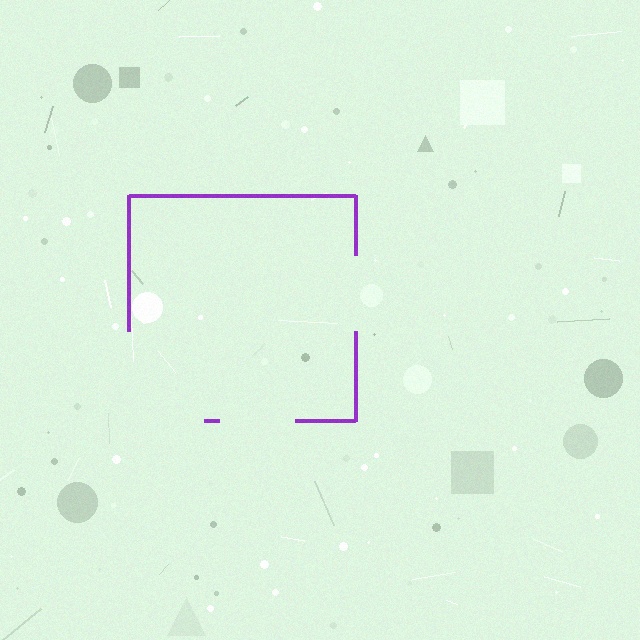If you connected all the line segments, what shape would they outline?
They would outline a square.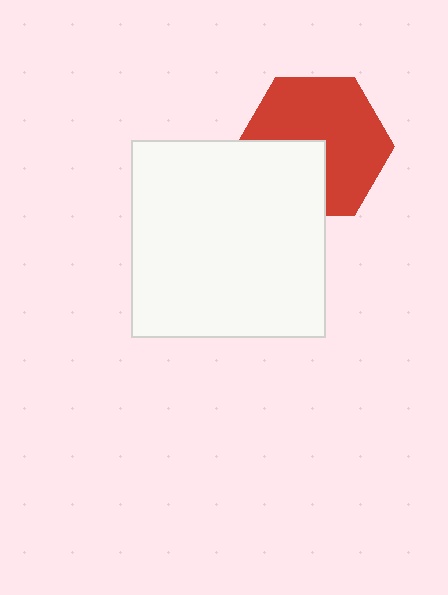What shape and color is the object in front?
The object in front is a white rectangle.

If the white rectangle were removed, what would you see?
You would see the complete red hexagon.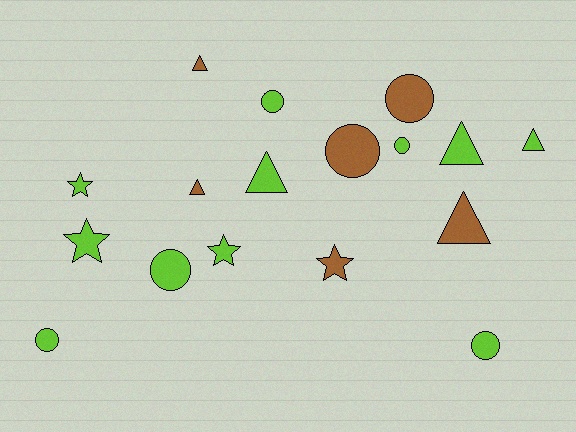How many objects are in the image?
There are 17 objects.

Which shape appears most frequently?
Circle, with 7 objects.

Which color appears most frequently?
Lime, with 11 objects.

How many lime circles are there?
There are 5 lime circles.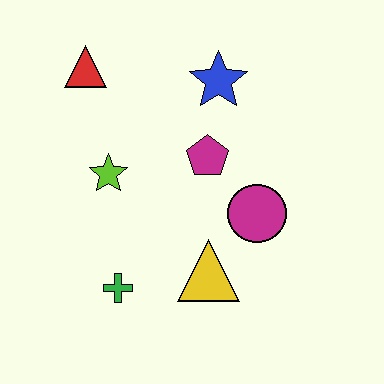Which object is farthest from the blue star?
The green cross is farthest from the blue star.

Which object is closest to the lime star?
The magenta pentagon is closest to the lime star.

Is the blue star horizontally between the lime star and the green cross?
No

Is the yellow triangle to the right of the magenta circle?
No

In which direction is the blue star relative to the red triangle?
The blue star is to the right of the red triangle.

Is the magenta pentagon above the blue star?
No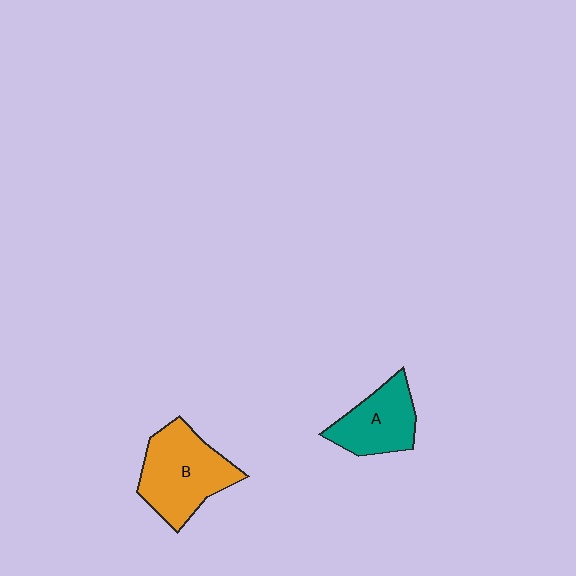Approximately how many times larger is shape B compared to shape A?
Approximately 1.4 times.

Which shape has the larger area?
Shape B (orange).